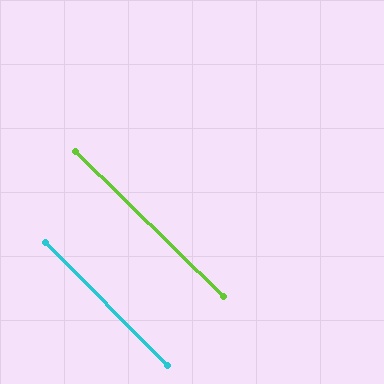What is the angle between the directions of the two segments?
Approximately 1 degree.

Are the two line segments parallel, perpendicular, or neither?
Parallel — their directions differ by only 0.6°.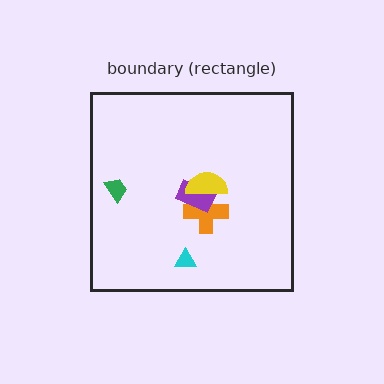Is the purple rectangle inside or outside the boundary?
Inside.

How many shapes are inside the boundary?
5 inside, 0 outside.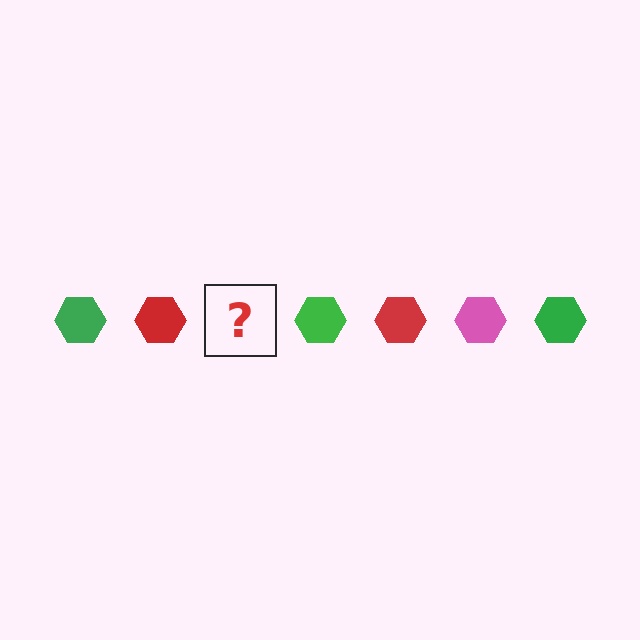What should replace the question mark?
The question mark should be replaced with a pink hexagon.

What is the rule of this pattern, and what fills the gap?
The rule is that the pattern cycles through green, red, pink hexagons. The gap should be filled with a pink hexagon.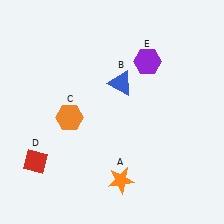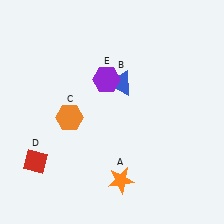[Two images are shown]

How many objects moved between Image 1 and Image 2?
1 object moved between the two images.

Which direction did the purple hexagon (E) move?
The purple hexagon (E) moved left.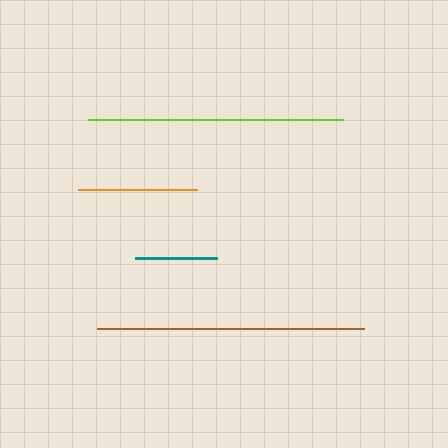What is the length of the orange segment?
The orange segment is approximately 118 pixels long.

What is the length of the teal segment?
The teal segment is approximately 81 pixels long.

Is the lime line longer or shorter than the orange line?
The lime line is longer than the orange line.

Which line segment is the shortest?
The teal line is the shortest at approximately 81 pixels.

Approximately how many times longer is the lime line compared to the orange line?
The lime line is approximately 2.2 times the length of the orange line.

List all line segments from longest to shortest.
From longest to shortest: brown, lime, orange, teal.